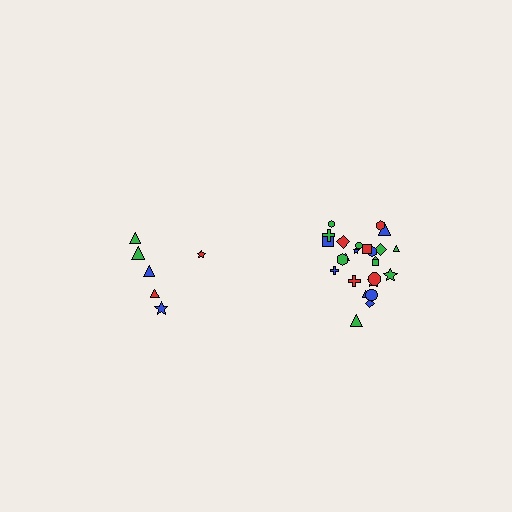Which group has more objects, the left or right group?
The right group.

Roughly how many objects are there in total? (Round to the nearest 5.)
Roughly 30 objects in total.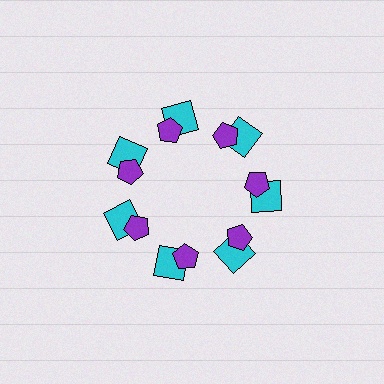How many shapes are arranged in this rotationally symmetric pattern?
There are 14 shapes, arranged in 7 groups of 2.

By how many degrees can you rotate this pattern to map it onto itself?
The pattern maps onto itself every 51 degrees of rotation.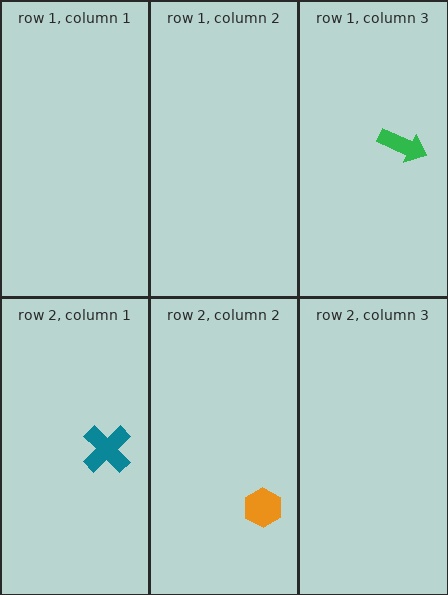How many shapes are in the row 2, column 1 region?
1.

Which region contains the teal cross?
The row 2, column 1 region.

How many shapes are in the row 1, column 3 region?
1.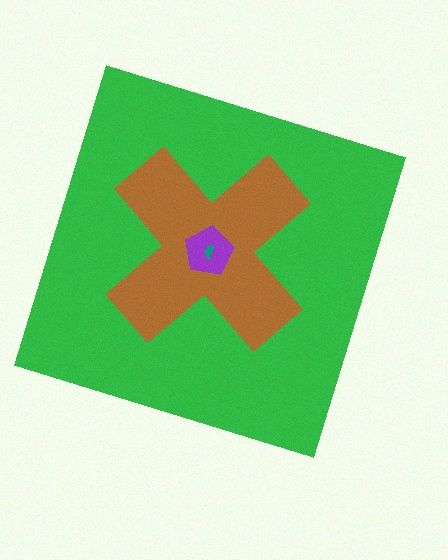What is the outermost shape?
The green square.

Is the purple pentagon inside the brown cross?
Yes.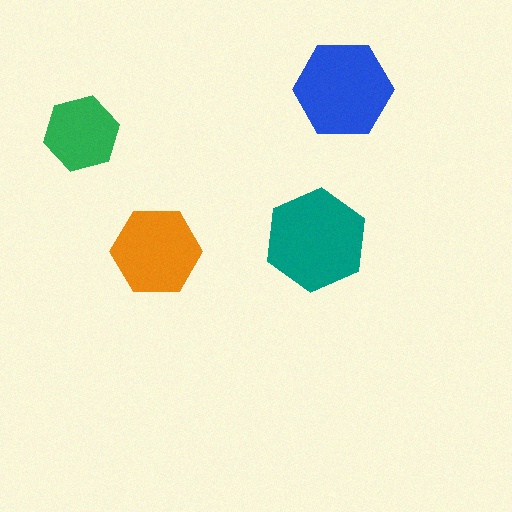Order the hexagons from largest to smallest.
the teal one, the blue one, the orange one, the green one.